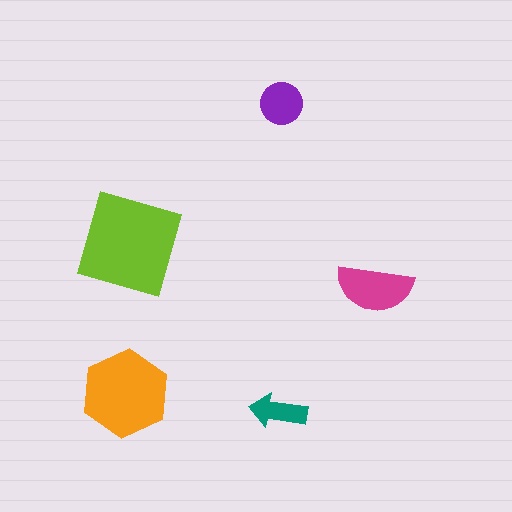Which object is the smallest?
The teal arrow.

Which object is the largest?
The lime diamond.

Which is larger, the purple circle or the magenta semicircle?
The magenta semicircle.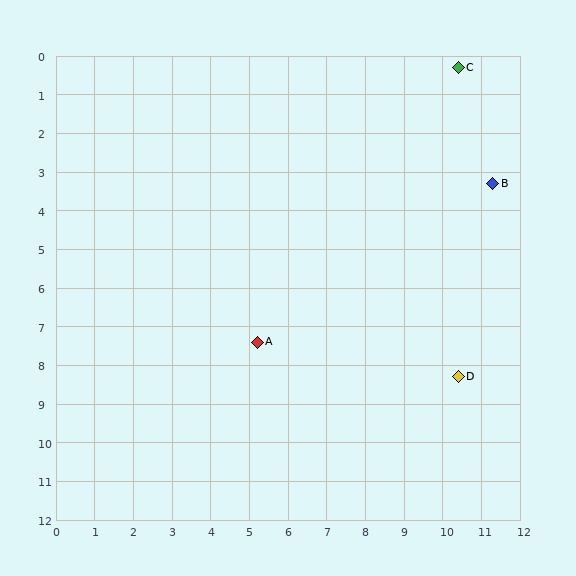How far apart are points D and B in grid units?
Points D and B are about 5.1 grid units apart.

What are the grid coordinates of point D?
Point D is at approximately (10.4, 8.3).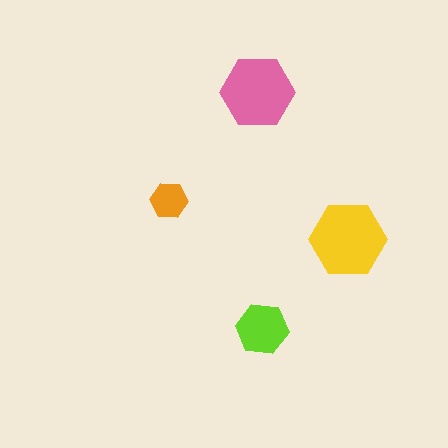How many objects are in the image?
There are 4 objects in the image.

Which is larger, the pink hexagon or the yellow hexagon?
The yellow one.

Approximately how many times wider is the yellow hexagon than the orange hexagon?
About 2 times wider.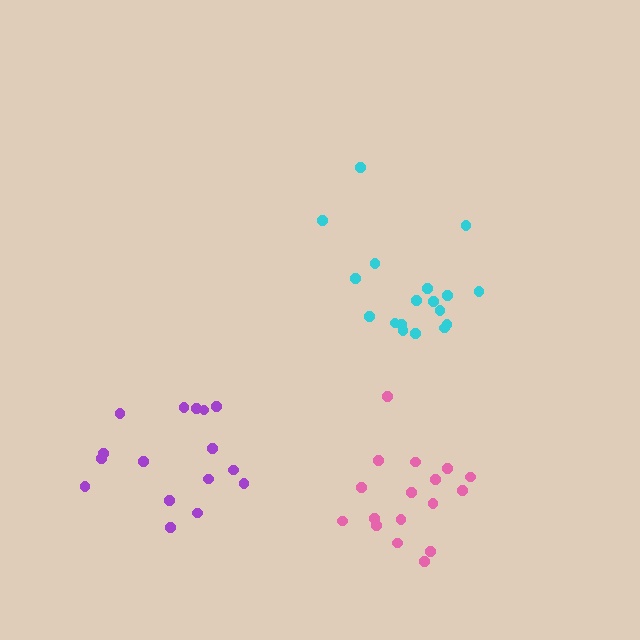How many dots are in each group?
Group 1: 16 dots, Group 2: 17 dots, Group 3: 18 dots (51 total).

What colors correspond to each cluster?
The clusters are colored: purple, pink, cyan.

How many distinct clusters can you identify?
There are 3 distinct clusters.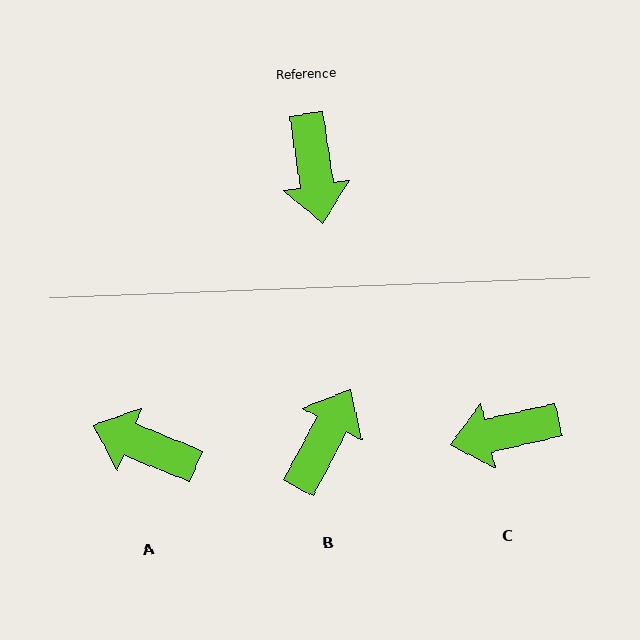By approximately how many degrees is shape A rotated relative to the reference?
Approximately 121 degrees clockwise.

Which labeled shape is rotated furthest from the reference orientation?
B, about 143 degrees away.